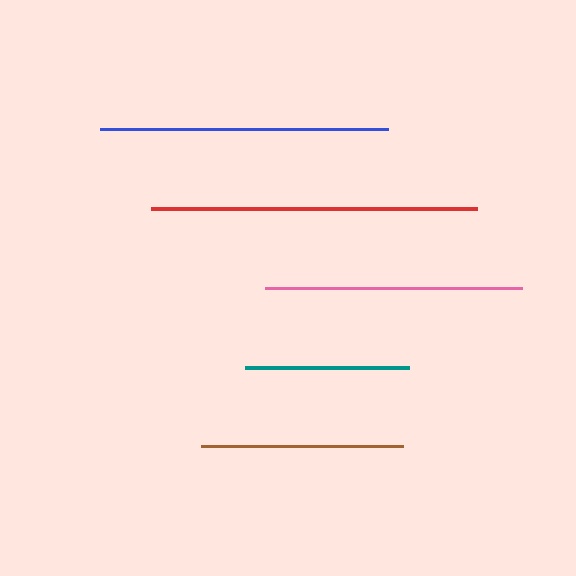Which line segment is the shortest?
The teal line is the shortest at approximately 164 pixels.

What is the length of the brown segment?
The brown segment is approximately 202 pixels long.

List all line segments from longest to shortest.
From longest to shortest: red, blue, pink, brown, teal.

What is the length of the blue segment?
The blue segment is approximately 289 pixels long.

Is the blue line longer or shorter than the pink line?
The blue line is longer than the pink line.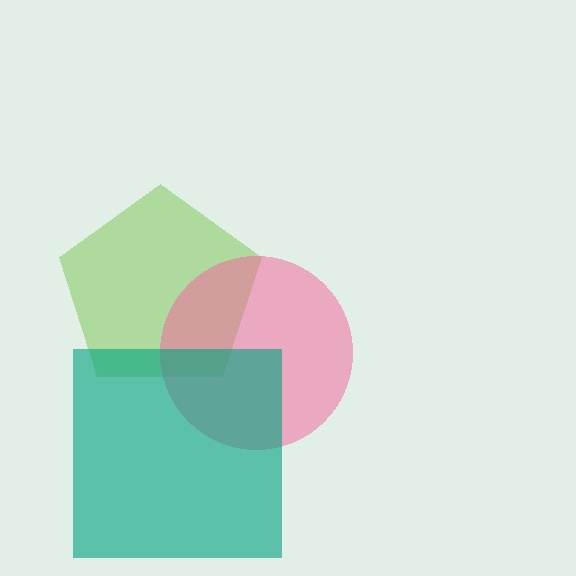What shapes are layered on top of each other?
The layered shapes are: a lime pentagon, a pink circle, a teal square.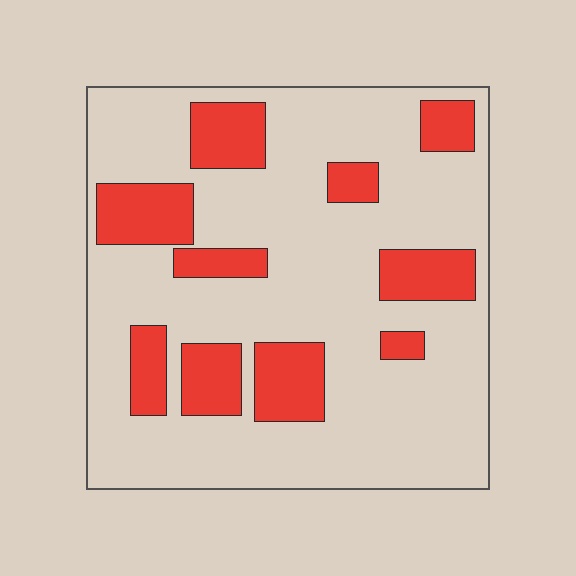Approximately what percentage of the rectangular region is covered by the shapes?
Approximately 25%.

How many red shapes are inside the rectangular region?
10.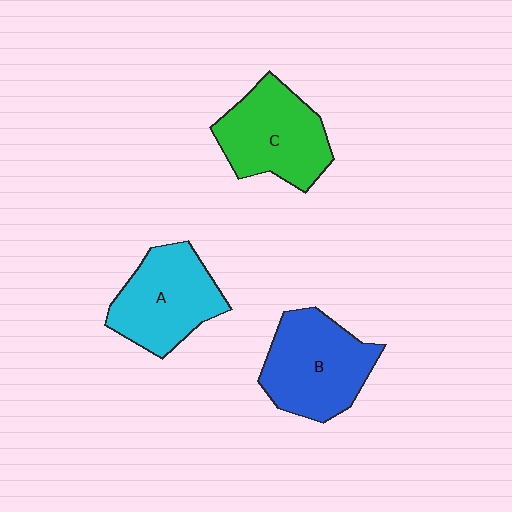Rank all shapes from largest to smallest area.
From largest to smallest: B (blue), C (green), A (cyan).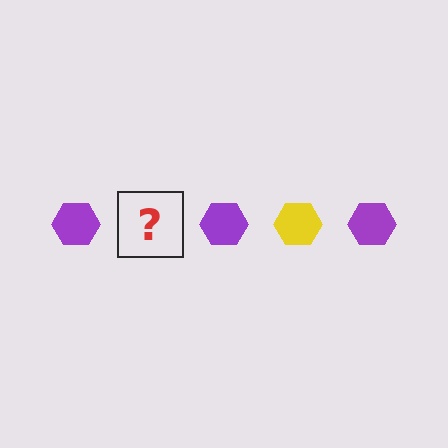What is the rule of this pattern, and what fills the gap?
The rule is that the pattern cycles through purple, yellow hexagons. The gap should be filled with a yellow hexagon.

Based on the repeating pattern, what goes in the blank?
The blank should be a yellow hexagon.